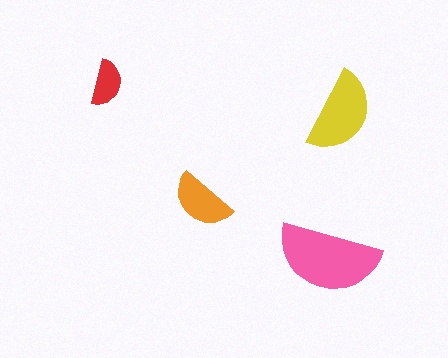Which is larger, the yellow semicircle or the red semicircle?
The yellow one.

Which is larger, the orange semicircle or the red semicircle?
The orange one.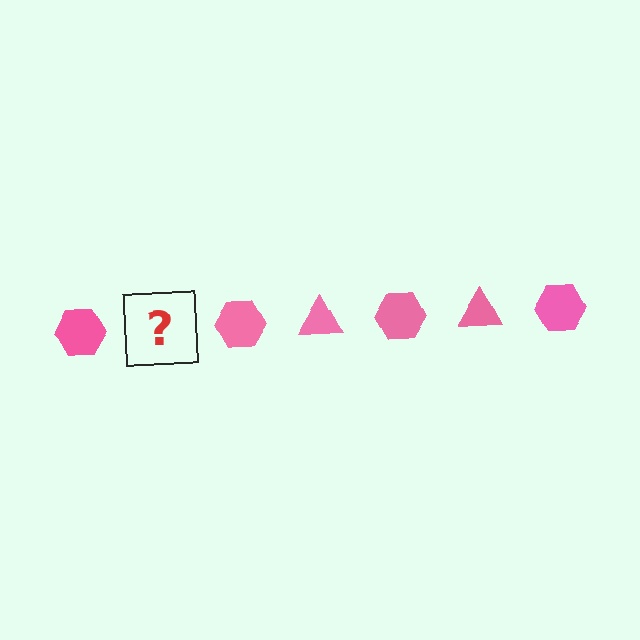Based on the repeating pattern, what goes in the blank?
The blank should be a pink triangle.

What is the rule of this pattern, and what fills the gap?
The rule is that the pattern cycles through hexagon, triangle shapes in pink. The gap should be filled with a pink triangle.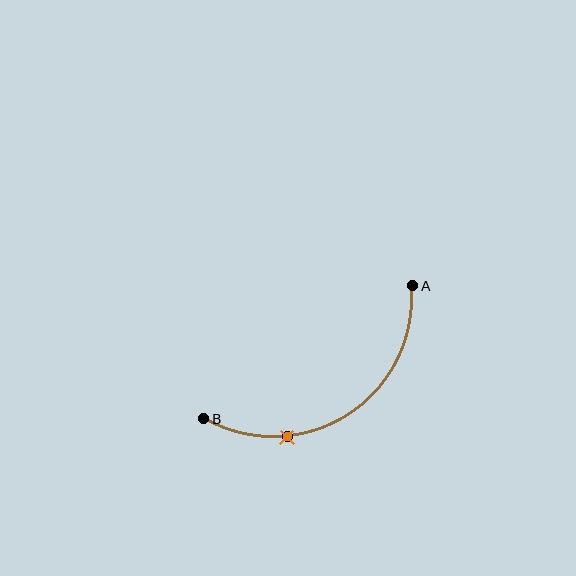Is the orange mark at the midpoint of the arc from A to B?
No. The orange mark lies on the arc but is closer to endpoint B. The arc midpoint would be at the point on the curve equidistant along the arc from both A and B.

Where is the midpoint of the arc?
The arc midpoint is the point on the curve farthest from the straight line joining A and B. It sits below that line.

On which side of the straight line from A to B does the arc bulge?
The arc bulges below the straight line connecting A and B.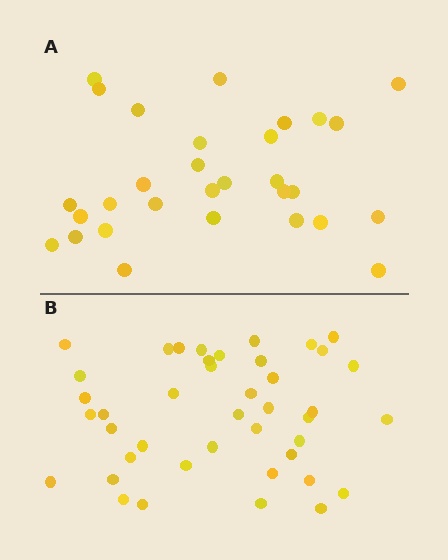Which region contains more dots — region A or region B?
Region B (the bottom region) has more dots.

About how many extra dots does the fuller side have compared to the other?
Region B has roughly 12 or so more dots than region A.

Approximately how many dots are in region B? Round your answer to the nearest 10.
About 40 dots. (The exact count is 42, which rounds to 40.)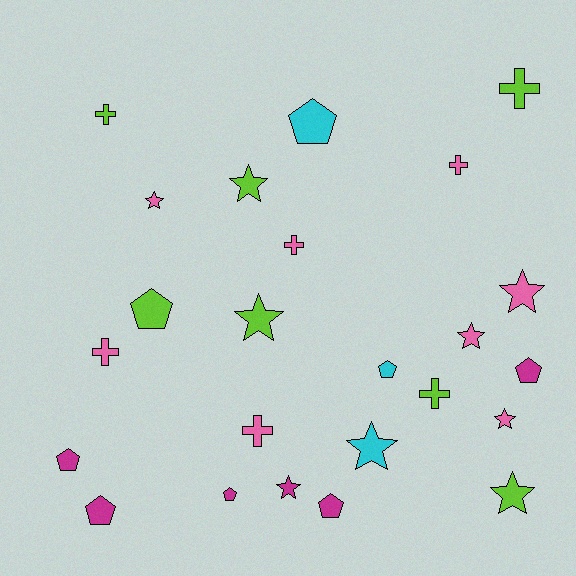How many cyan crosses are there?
There are no cyan crosses.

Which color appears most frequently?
Pink, with 8 objects.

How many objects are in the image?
There are 24 objects.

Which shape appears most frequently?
Star, with 9 objects.